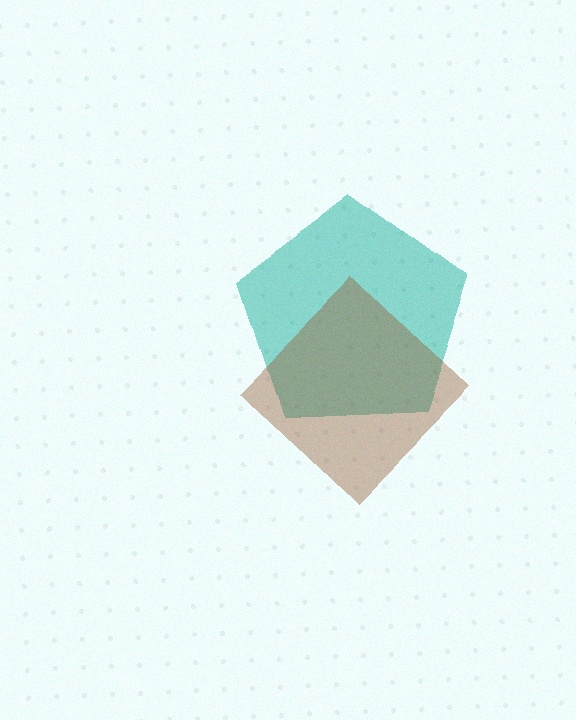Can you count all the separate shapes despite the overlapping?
Yes, there are 2 separate shapes.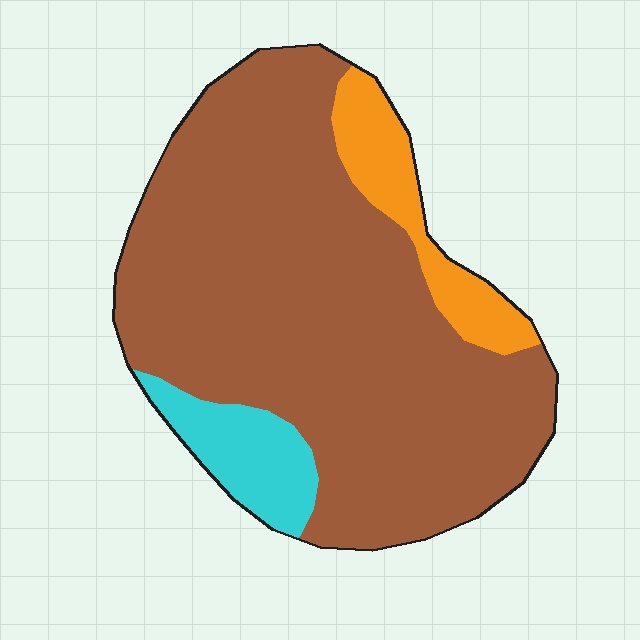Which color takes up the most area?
Brown, at roughly 80%.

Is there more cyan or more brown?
Brown.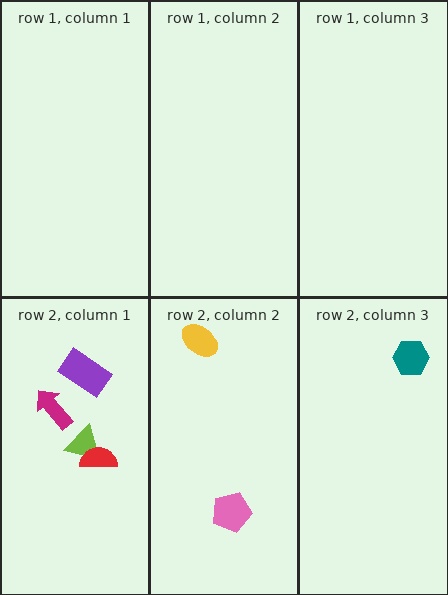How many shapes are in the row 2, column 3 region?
1.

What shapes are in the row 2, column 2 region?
The pink pentagon, the yellow ellipse.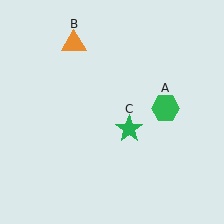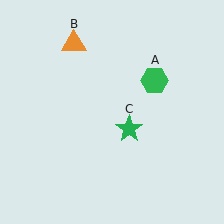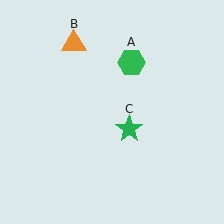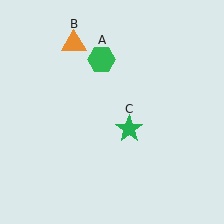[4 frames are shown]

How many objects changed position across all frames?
1 object changed position: green hexagon (object A).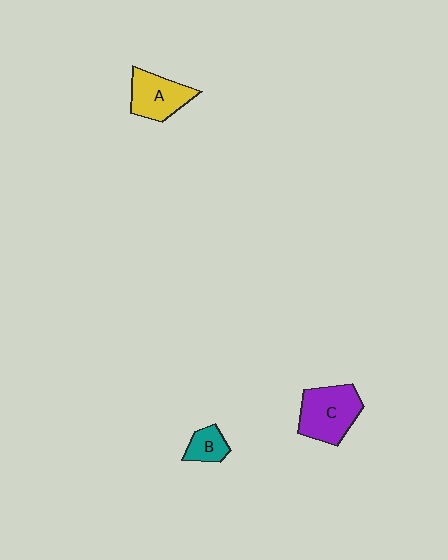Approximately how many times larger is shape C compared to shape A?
Approximately 1.3 times.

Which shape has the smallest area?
Shape B (teal).